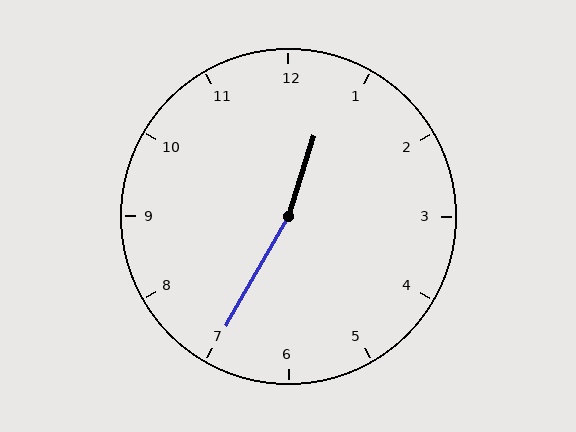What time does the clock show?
12:35.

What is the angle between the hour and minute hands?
Approximately 168 degrees.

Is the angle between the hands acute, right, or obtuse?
It is obtuse.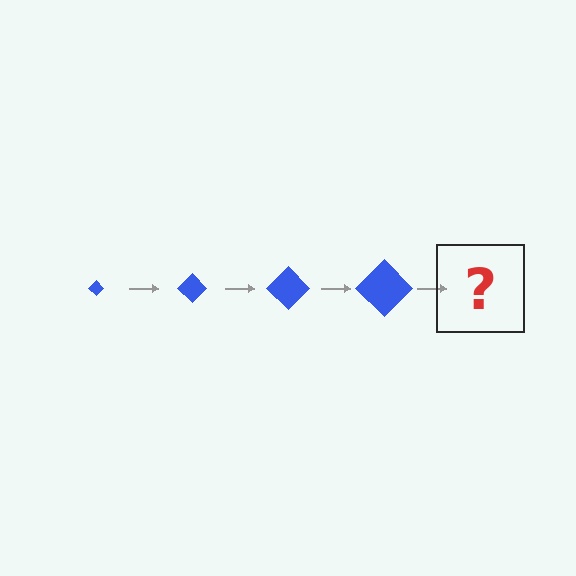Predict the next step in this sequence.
The next step is a blue diamond, larger than the previous one.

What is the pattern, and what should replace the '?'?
The pattern is that the diamond gets progressively larger each step. The '?' should be a blue diamond, larger than the previous one.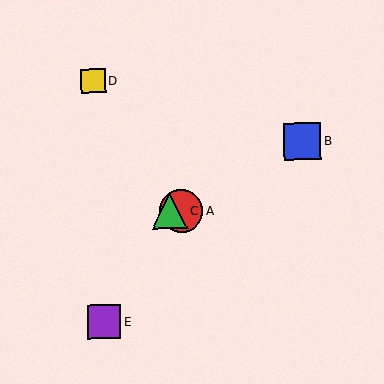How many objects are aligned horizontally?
2 objects (A, C) are aligned horizontally.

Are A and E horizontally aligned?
No, A is at y≈211 and E is at y≈322.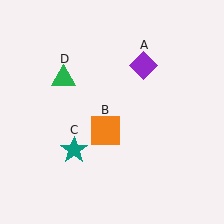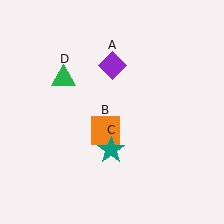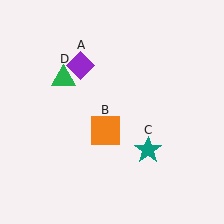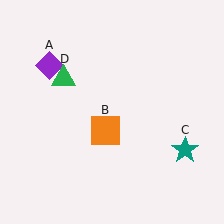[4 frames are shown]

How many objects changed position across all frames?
2 objects changed position: purple diamond (object A), teal star (object C).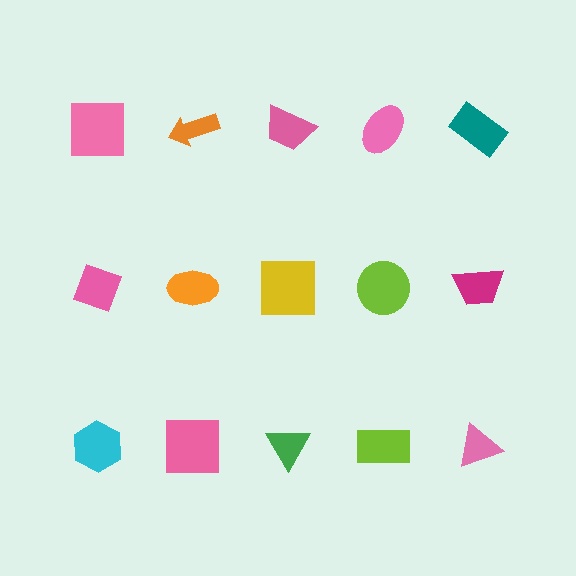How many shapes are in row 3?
5 shapes.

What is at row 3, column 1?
A cyan hexagon.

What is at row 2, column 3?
A yellow square.